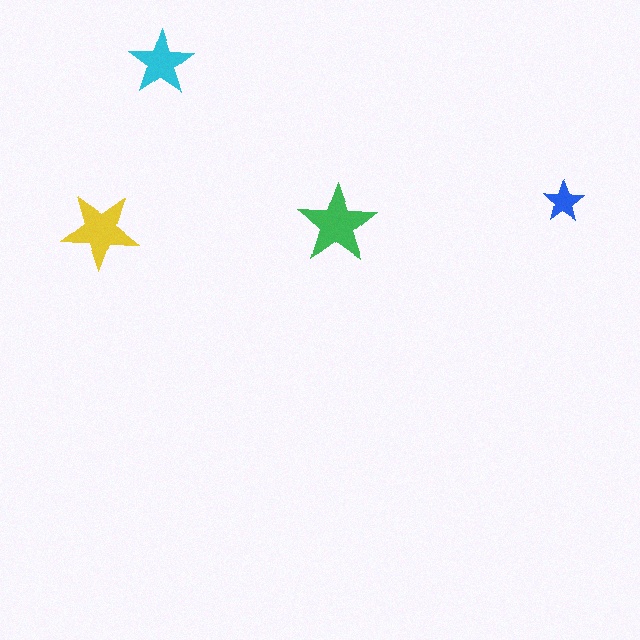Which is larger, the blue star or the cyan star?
The cyan one.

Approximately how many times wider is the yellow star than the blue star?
About 2 times wider.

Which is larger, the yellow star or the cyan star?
The yellow one.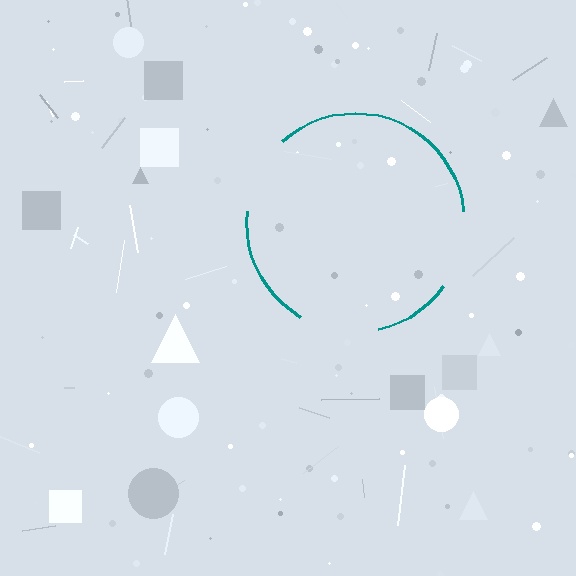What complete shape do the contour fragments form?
The contour fragments form a circle.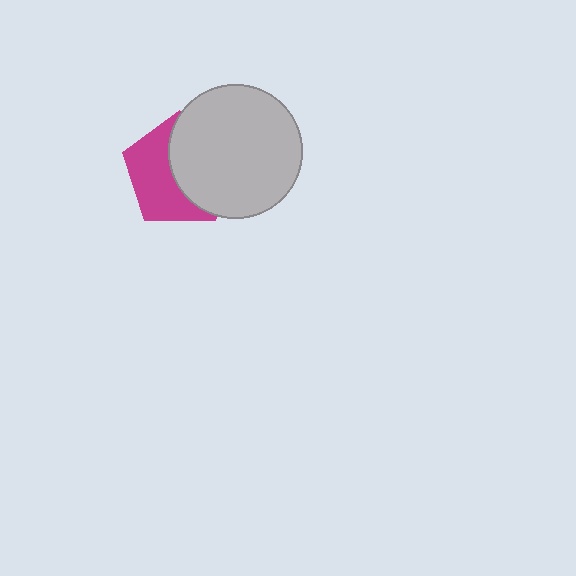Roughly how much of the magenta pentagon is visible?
About half of it is visible (roughly 50%).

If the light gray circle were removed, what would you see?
You would see the complete magenta pentagon.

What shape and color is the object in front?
The object in front is a light gray circle.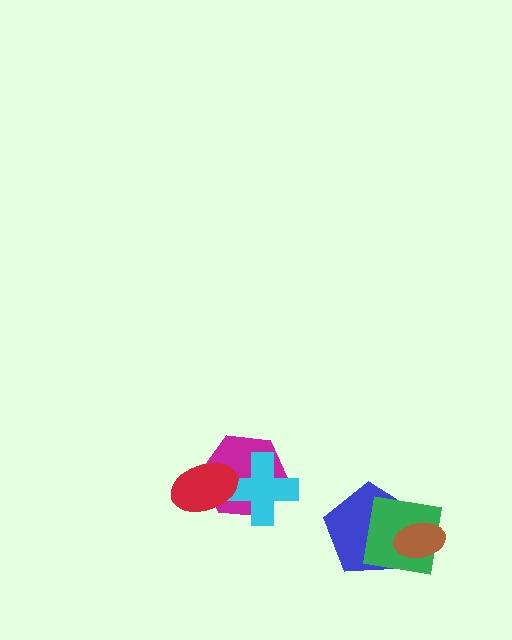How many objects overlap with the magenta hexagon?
2 objects overlap with the magenta hexagon.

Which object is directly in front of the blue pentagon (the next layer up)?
The green square is directly in front of the blue pentagon.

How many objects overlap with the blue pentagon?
2 objects overlap with the blue pentagon.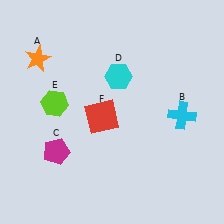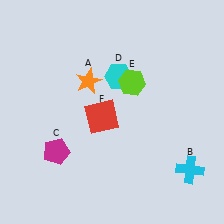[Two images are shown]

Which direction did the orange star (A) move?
The orange star (A) moved right.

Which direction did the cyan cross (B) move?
The cyan cross (B) moved down.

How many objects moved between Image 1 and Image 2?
3 objects moved between the two images.